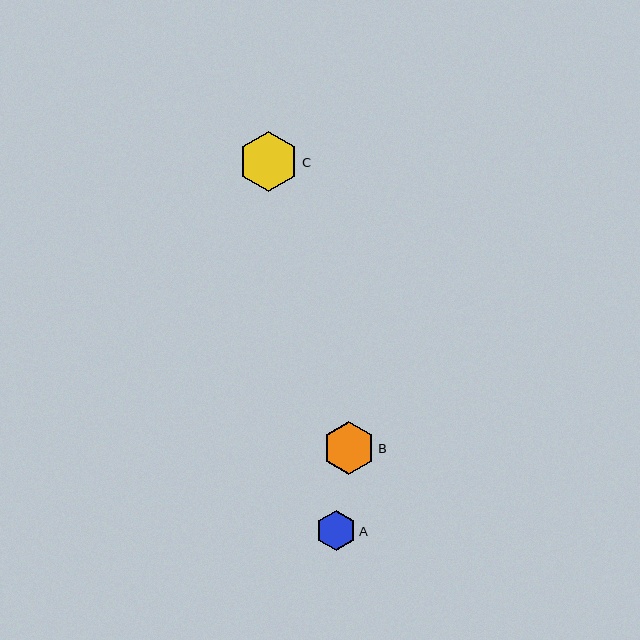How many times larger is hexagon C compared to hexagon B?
Hexagon C is approximately 1.2 times the size of hexagon B.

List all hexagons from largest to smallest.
From largest to smallest: C, B, A.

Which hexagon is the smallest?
Hexagon A is the smallest with a size of approximately 40 pixels.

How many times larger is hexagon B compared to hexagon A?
Hexagon B is approximately 1.3 times the size of hexagon A.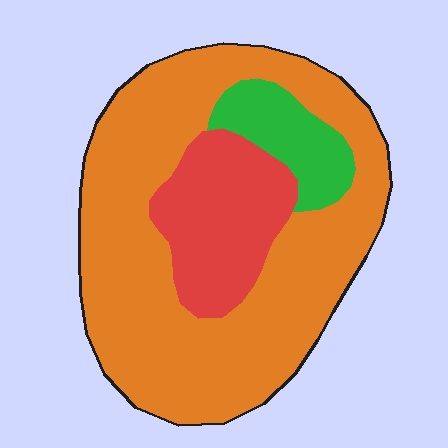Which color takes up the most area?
Orange, at roughly 70%.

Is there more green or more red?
Red.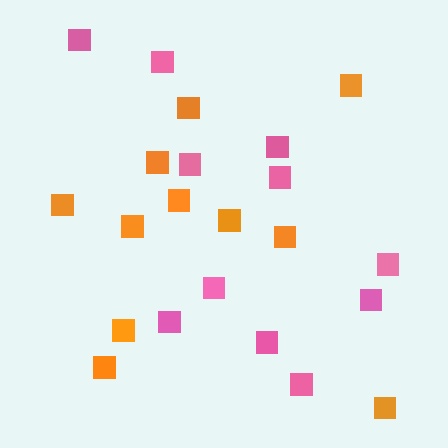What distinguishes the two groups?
There are 2 groups: one group of orange squares (11) and one group of pink squares (11).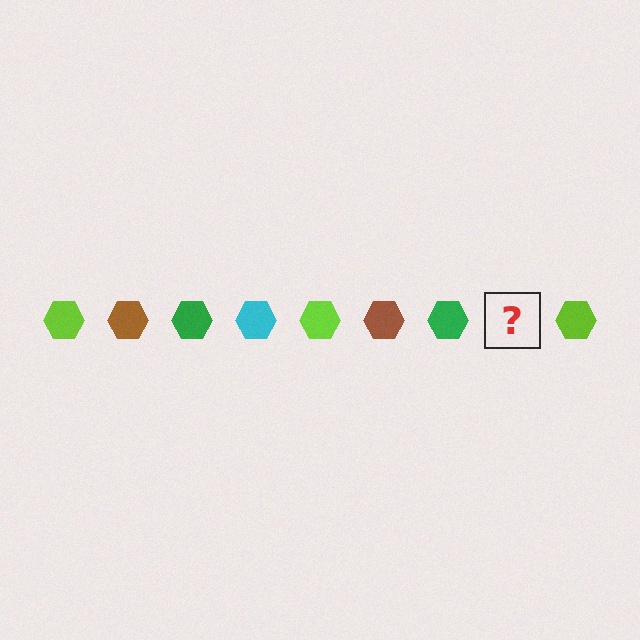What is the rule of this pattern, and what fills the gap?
The rule is that the pattern cycles through lime, brown, green, cyan hexagons. The gap should be filled with a cyan hexagon.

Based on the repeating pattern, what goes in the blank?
The blank should be a cyan hexagon.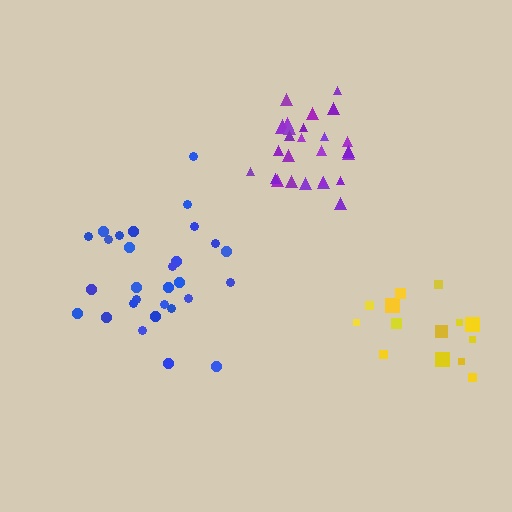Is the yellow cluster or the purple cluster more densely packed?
Purple.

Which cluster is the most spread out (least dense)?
Yellow.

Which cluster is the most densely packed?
Purple.